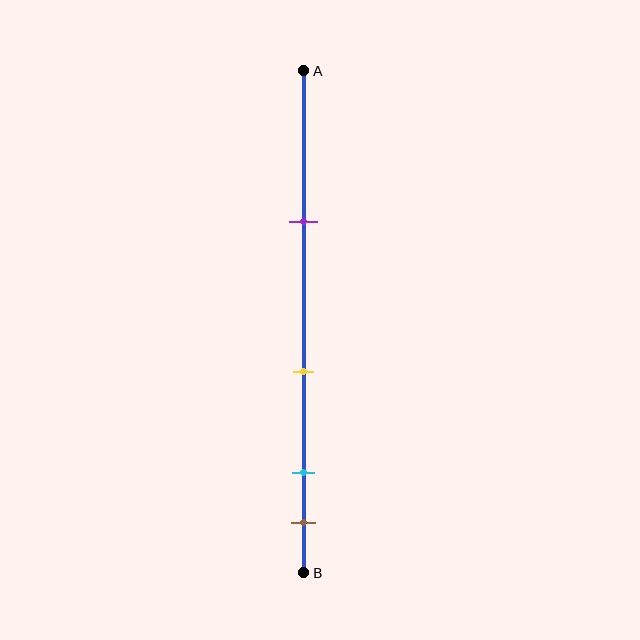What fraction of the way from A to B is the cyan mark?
The cyan mark is approximately 80% (0.8) of the way from A to B.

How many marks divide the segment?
There are 4 marks dividing the segment.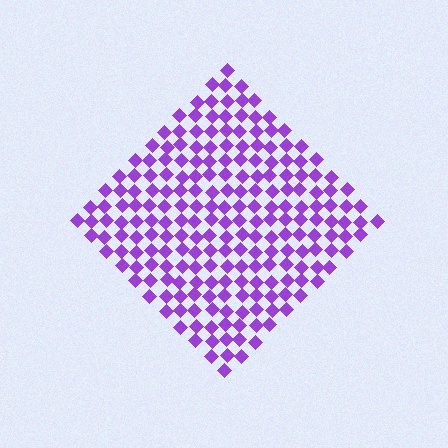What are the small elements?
The small elements are diamonds.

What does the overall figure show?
The overall figure shows a diamond.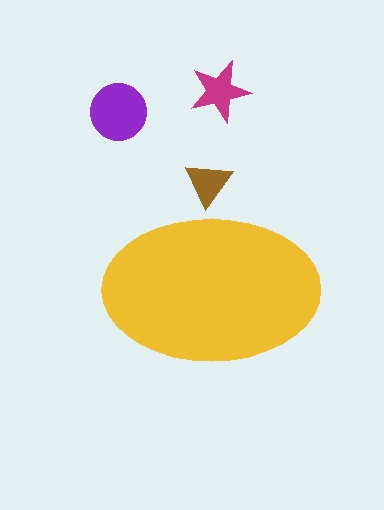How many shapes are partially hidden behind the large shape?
1 shape is partially hidden.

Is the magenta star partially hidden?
No, the magenta star is fully visible.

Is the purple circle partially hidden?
No, the purple circle is fully visible.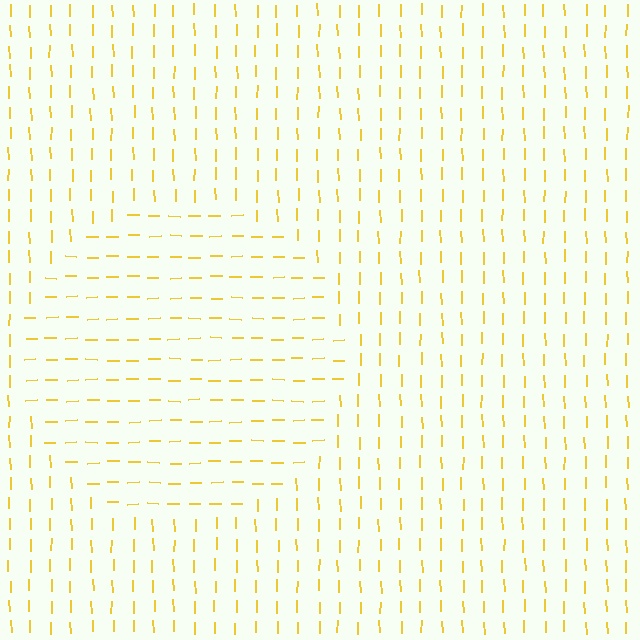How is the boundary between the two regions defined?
The boundary is defined purely by a change in line orientation (approximately 90 degrees difference). All lines are the same color and thickness.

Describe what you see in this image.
The image is filled with small yellow line segments. A circle region in the image has lines oriented differently from the surrounding lines, creating a visible texture boundary.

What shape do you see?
I see a circle.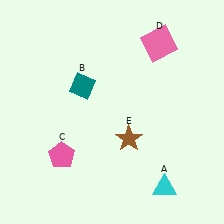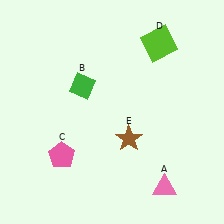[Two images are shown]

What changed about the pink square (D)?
In Image 1, D is pink. In Image 2, it changed to lime.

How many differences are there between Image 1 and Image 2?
There are 3 differences between the two images.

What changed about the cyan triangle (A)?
In Image 1, A is cyan. In Image 2, it changed to pink.